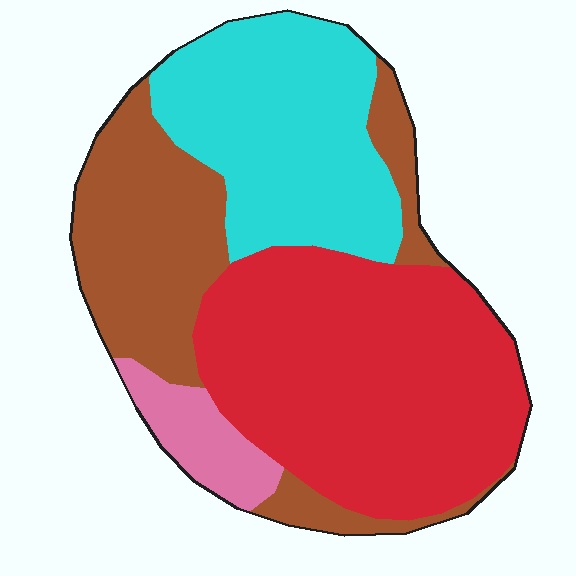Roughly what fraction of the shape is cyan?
Cyan covers 26% of the shape.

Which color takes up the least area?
Pink, at roughly 5%.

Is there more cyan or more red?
Red.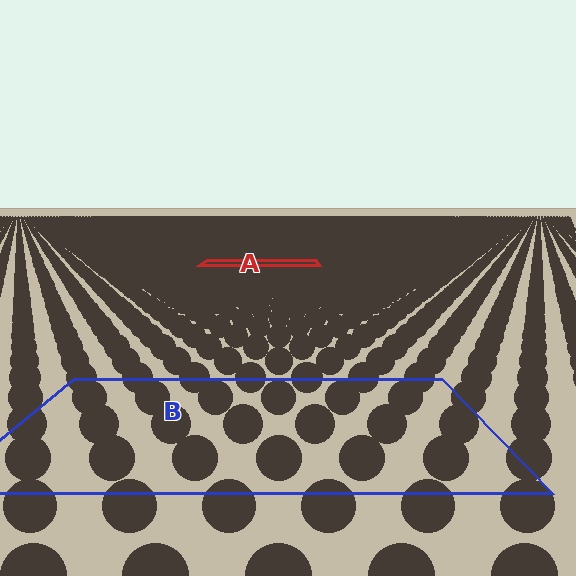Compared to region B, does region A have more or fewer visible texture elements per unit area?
Region A has more texture elements per unit area — they are packed more densely because it is farther away.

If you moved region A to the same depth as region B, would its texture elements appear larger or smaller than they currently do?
They would appear larger. At a closer depth, the same texture elements are projected at a bigger on-screen size.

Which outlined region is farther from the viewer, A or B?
Region A is farther from the viewer — the texture elements inside it appear smaller and more densely packed.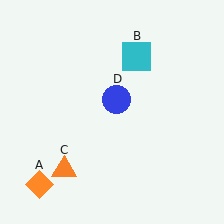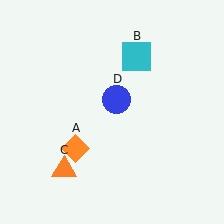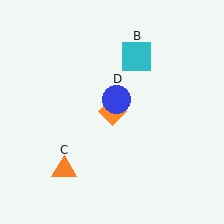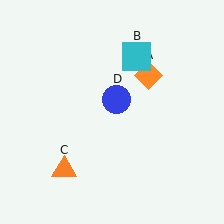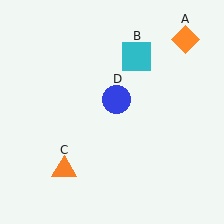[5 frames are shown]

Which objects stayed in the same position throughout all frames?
Cyan square (object B) and orange triangle (object C) and blue circle (object D) remained stationary.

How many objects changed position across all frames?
1 object changed position: orange diamond (object A).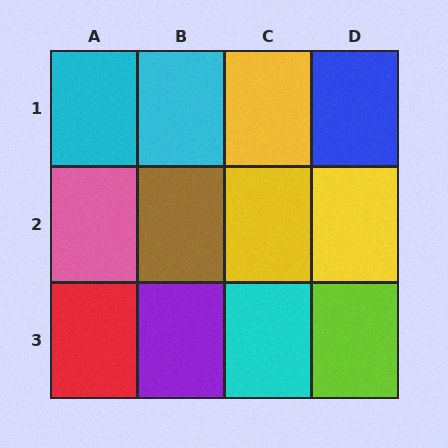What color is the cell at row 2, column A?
Pink.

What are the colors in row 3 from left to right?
Red, purple, cyan, lime.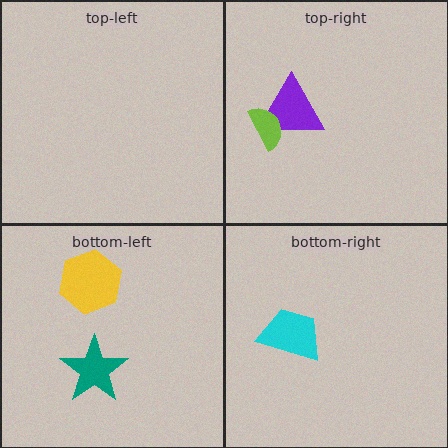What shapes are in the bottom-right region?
The cyan trapezoid.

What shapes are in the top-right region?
The purple triangle, the lime semicircle.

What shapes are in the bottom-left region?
The teal star, the yellow hexagon.